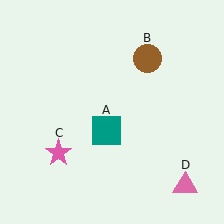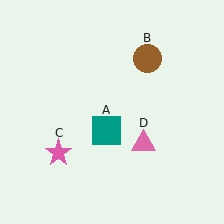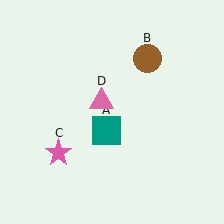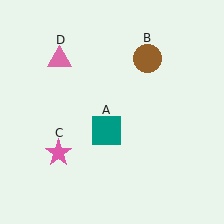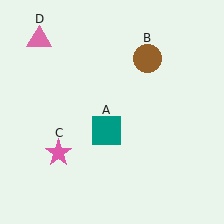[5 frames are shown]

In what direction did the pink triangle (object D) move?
The pink triangle (object D) moved up and to the left.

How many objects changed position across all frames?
1 object changed position: pink triangle (object D).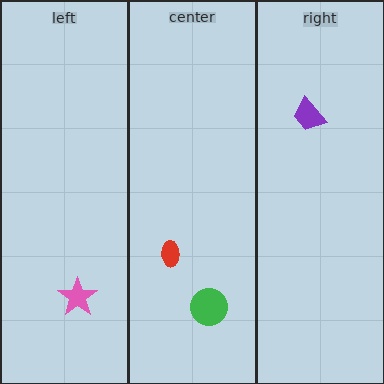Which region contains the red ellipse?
The center region.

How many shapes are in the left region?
1.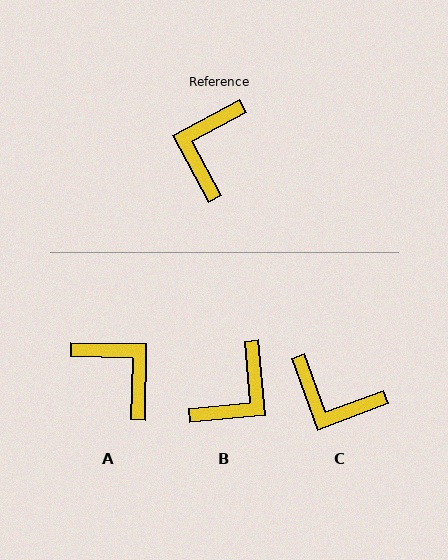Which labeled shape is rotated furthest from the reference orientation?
B, about 157 degrees away.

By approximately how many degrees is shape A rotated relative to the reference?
Approximately 119 degrees clockwise.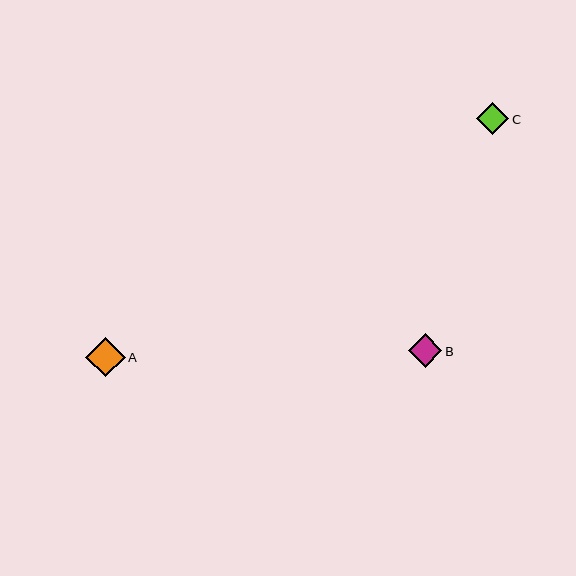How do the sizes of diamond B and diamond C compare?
Diamond B and diamond C are approximately the same size.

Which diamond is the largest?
Diamond A is the largest with a size of approximately 39 pixels.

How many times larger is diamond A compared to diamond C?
Diamond A is approximately 1.2 times the size of diamond C.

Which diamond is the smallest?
Diamond C is the smallest with a size of approximately 32 pixels.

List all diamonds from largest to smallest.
From largest to smallest: A, B, C.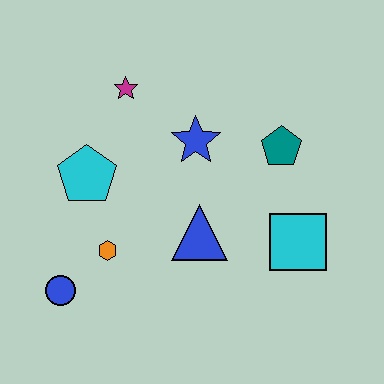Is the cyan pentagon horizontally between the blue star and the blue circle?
Yes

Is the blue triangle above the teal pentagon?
No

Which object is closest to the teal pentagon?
The blue star is closest to the teal pentagon.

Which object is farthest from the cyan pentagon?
The cyan square is farthest from the cyan pentagon.